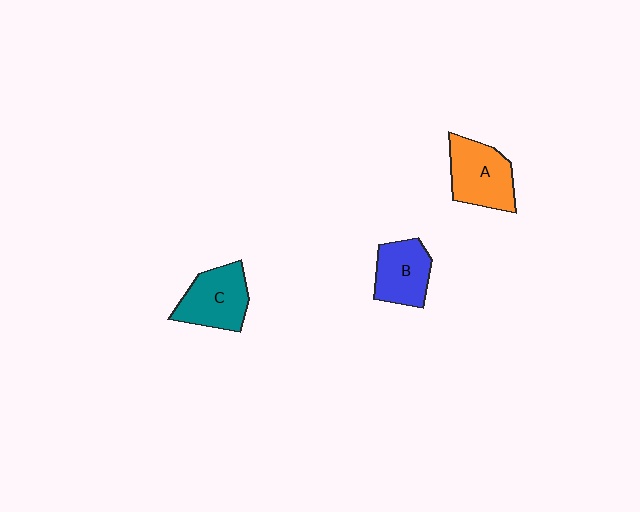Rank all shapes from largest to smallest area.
From largest to smallest: A (orange), C (teal), B (blue).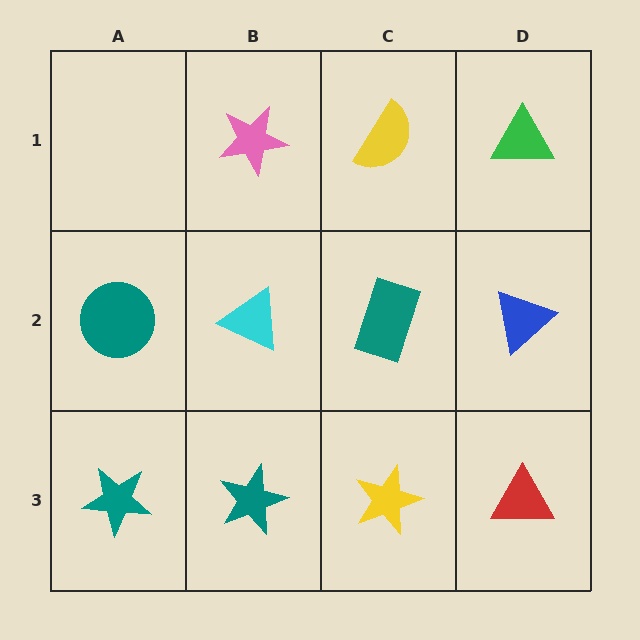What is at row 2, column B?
A cyan triangle.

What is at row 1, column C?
A yellow semicircle.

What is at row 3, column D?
A red triangle.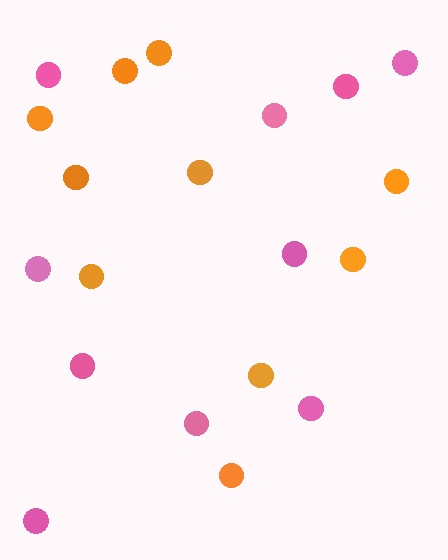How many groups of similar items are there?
There are 2 groups: one group of pink circles (10) and one group of orange circles (10).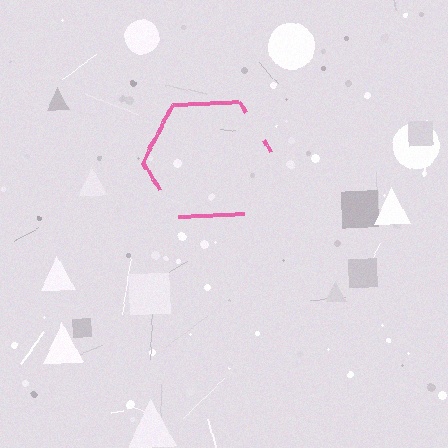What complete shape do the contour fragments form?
The contour fragments form a hexagon.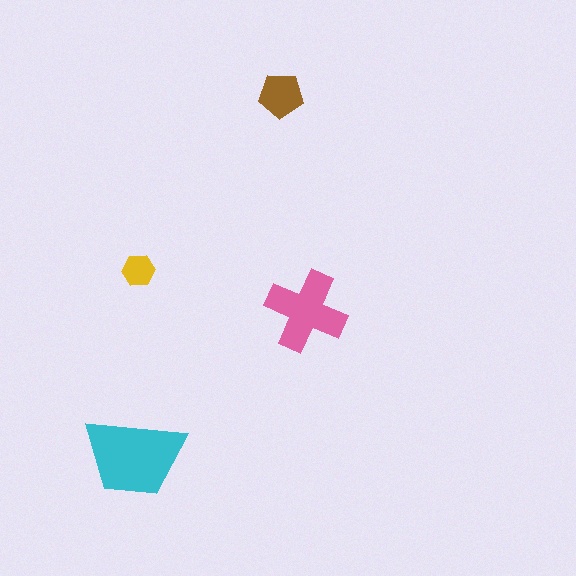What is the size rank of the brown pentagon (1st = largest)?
3rd.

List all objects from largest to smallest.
The cyan trapezoid, the pink cross, the brown pentagon, the yellow hexagon.